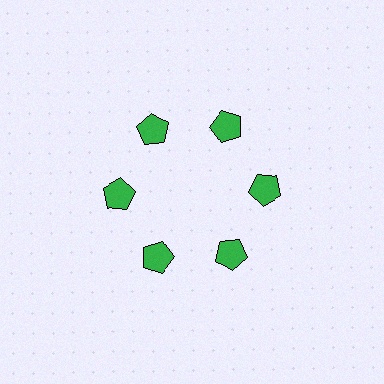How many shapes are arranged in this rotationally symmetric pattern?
There are 6 shapes, arranged in 6 groups of 1.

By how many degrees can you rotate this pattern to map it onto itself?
The pattern maps onto itself every 60 degrees of rotation.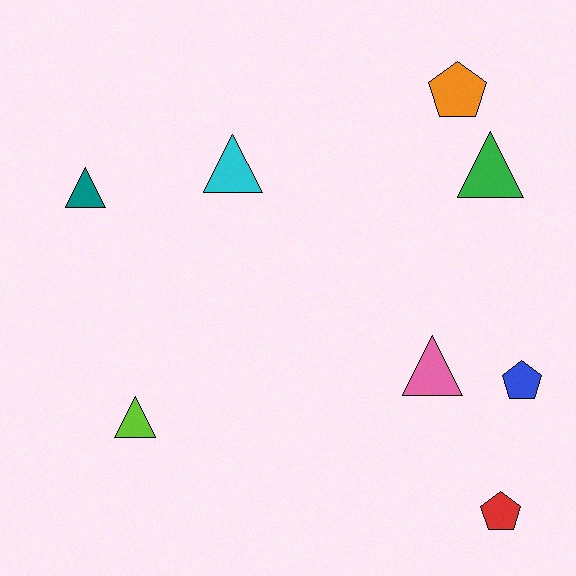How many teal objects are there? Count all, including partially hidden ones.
There is 1 teal object.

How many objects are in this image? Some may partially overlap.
There are 8 objects.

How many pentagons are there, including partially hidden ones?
There are 3 pentagons.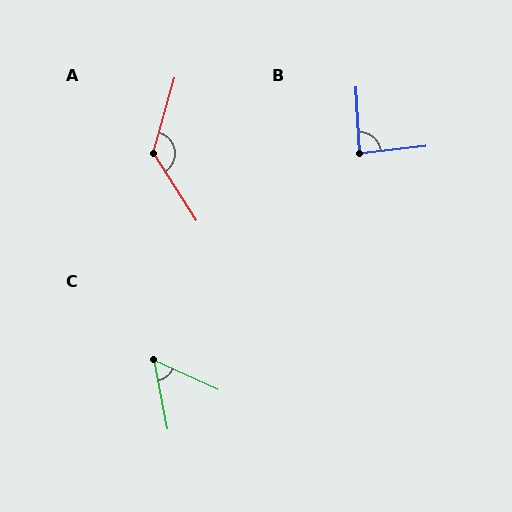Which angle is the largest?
A, at approximately 131 degrees.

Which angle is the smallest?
C, at approximately 55 degrees.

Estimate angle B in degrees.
Approximately 86 degrees.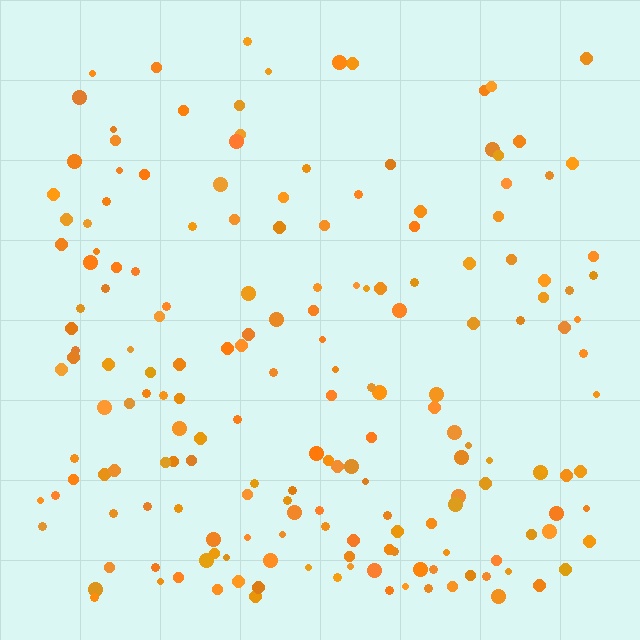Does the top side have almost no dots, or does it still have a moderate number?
Still a moderate number, just noticeably fewer than the bottom.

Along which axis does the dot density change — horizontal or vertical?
Vertical.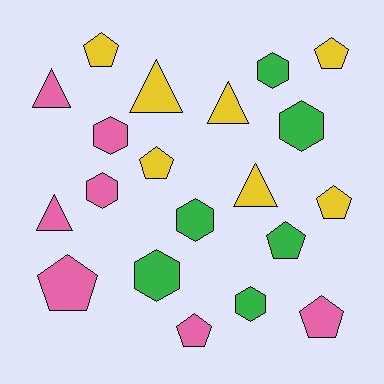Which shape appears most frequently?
Pentagon, with 8 objects.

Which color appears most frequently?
Pink, with 7 objects.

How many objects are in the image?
There are 20 objects.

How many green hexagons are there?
There are 5 green hexagons.